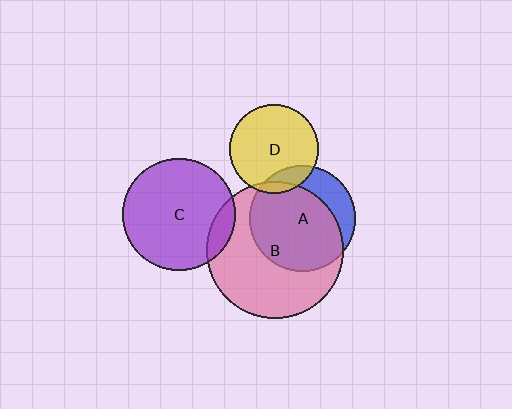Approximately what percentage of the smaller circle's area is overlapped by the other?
Approximately 10%.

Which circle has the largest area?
Circle B (pink).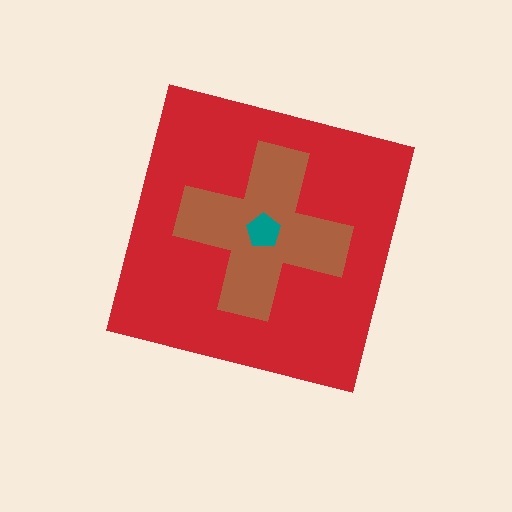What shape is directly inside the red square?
The brown cross.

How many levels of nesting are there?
3.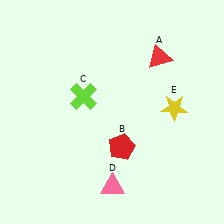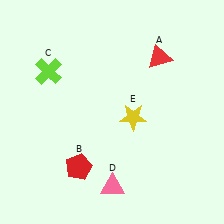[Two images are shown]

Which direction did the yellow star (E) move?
The yellow star (E) moved left.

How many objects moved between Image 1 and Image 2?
3 objects moved between the two images.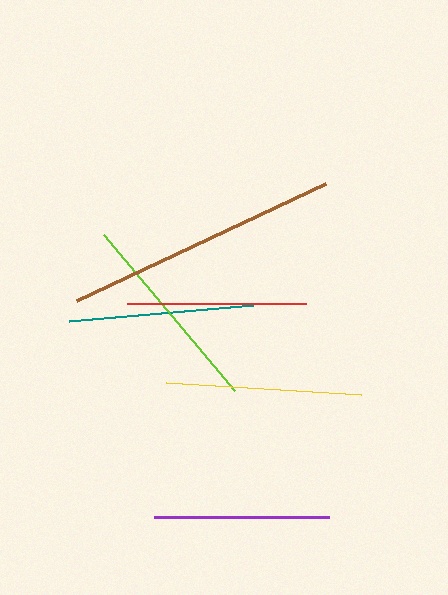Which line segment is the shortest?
The purple line is the shortest at approximately 175 pixels.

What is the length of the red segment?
The red segment is approximately 179 pixels long.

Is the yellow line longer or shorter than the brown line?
The brown line is longer than the yellow line.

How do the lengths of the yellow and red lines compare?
The yellow and red lines are approximately the same length.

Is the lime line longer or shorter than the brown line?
The brown line is longer than the lime line.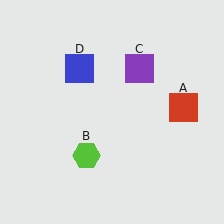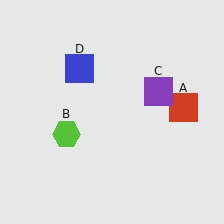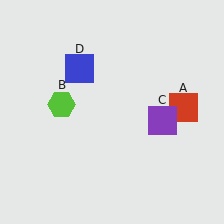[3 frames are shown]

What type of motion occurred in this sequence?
The lime hexagon (object B), purple square (object C) rotated clockwise around the center of the scene.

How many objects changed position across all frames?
2 objects changed position: lime hexagon (object B), purple square (object C).